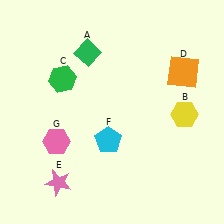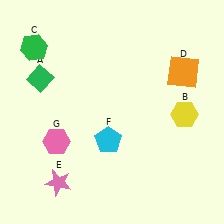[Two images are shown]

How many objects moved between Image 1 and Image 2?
2 objects moved between the two images.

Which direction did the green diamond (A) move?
The green diamond (A) moved left.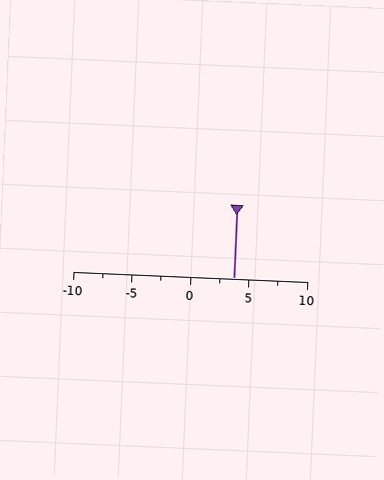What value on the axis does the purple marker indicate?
The marker indicates approximately 3.8.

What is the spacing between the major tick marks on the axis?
The major ticks are spaced 5 apart.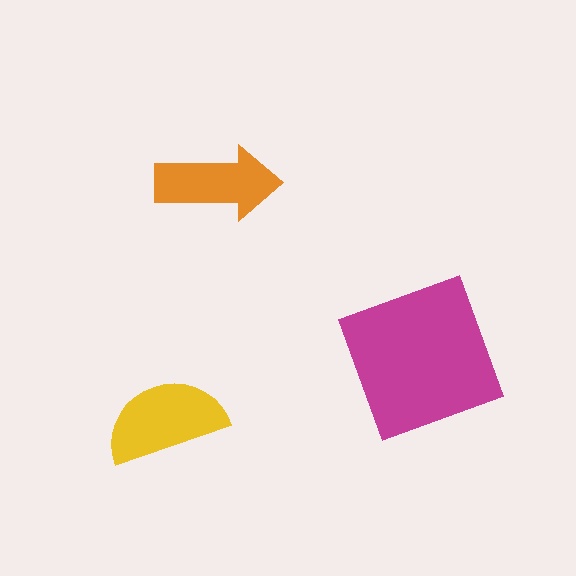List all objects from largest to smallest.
The magenta square, the yellow semicircle, the orange arrow.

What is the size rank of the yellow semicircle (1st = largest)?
2nd.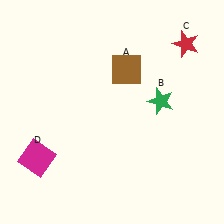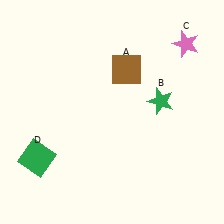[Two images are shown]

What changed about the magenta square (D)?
In Image 1, D is magenta. In Image 2, it changed to green.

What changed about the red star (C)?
In Image 1, C is red. In Image 2, it changed to pink.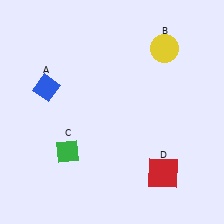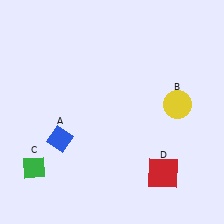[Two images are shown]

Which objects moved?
The objects that moved are: the blue diamond (A), the yellow circle (B), the green diamond (C).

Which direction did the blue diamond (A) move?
The blue diamond (A) moved down.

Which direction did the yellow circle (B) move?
The yellow circle (B) moved down.